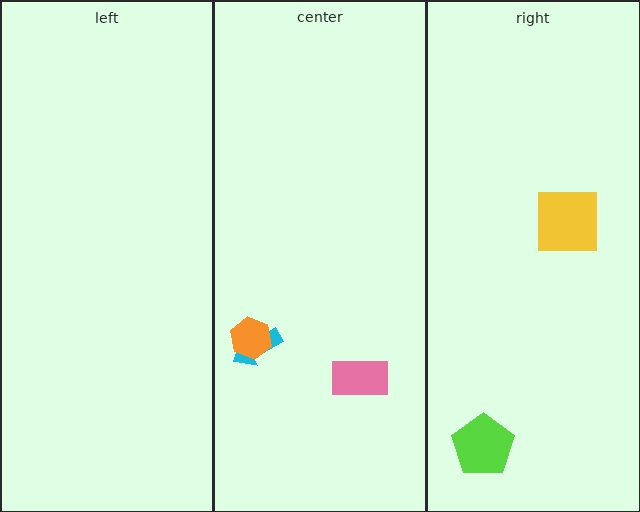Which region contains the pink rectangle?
The center region.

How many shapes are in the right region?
2.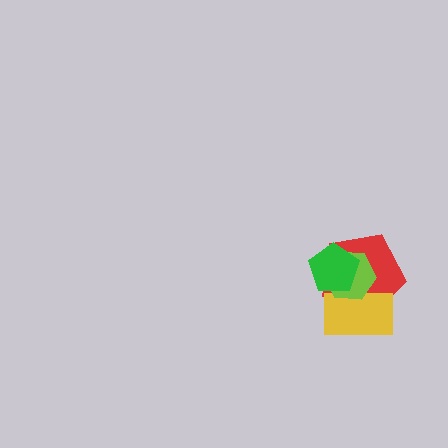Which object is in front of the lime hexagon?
The green pentagon is in front of the lime hexagon.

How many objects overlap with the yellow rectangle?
3 objects overlap with the yellow rectangle.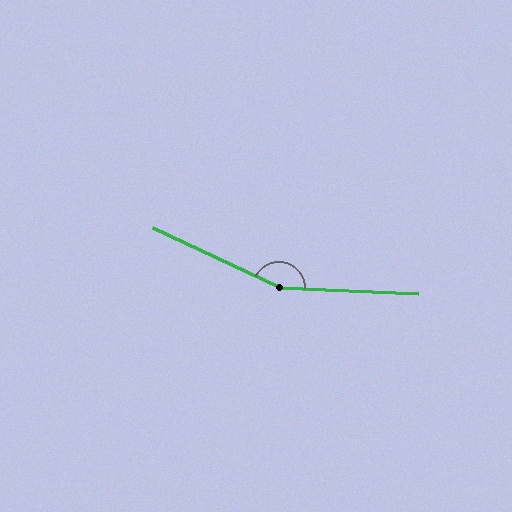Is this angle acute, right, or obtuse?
It is obtuse.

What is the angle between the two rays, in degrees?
Approximately 157 degrees.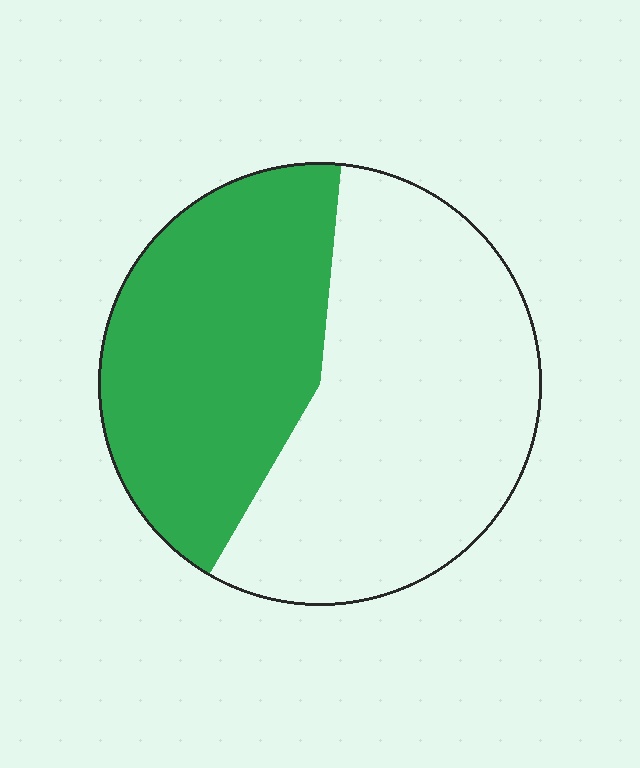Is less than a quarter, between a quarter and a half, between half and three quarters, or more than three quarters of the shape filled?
Between a quarter and a half.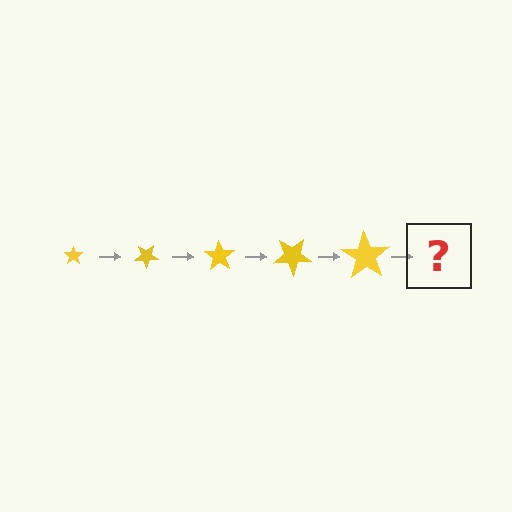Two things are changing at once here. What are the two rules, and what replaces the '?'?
The two rules are that the star grows larger each step and it rotates 35 degrees each step. The '?' should be a star, larger than the previous one and rotated 175 degrees from the start.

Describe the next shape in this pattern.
It should be a star, larger than the previous one and rotated 175 degrees from the start.